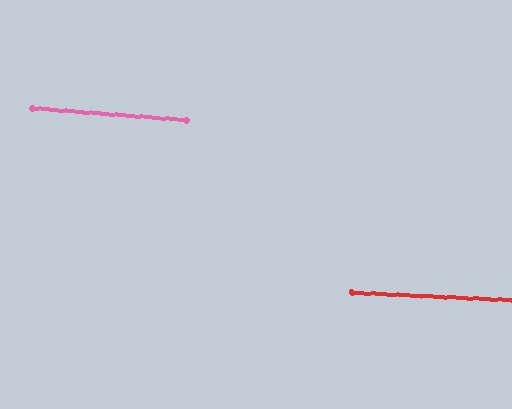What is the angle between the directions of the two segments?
Approximately 2 degrees.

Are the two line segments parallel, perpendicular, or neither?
Parallel — their directions differ by only 1.7°.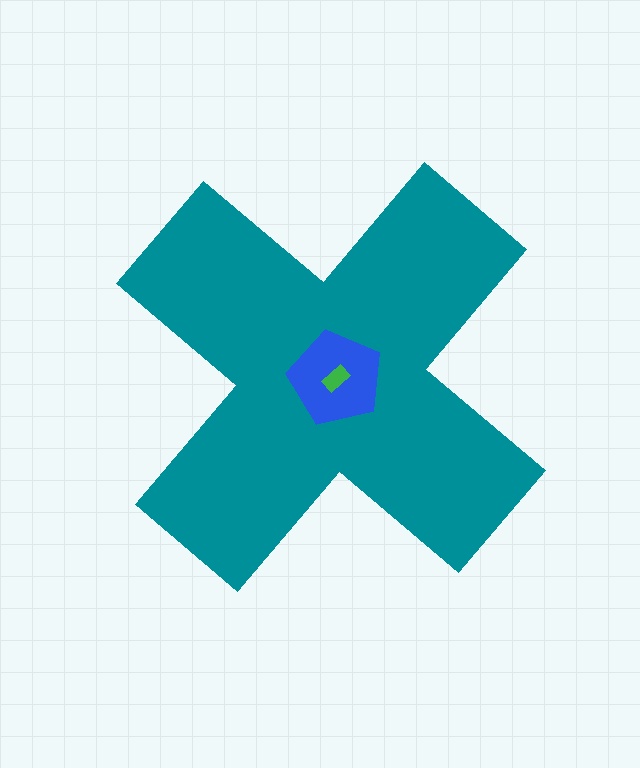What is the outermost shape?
The teal cross.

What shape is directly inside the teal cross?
The blue pentagon.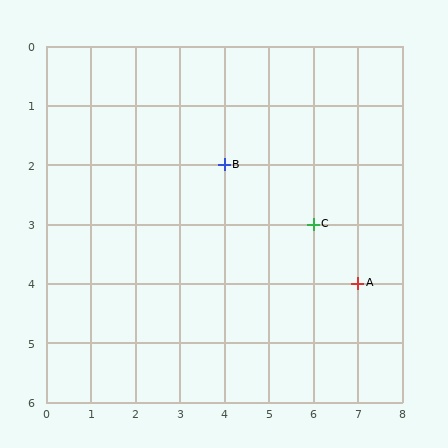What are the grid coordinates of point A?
Point A is at grid coordinates (7, 4).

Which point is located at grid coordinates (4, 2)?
Point B is at (4, 2).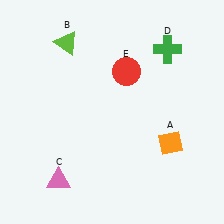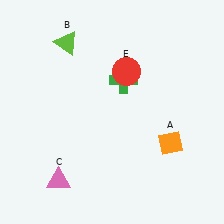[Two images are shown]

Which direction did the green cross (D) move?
The green cross (D) moved left.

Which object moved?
The green cross (D) moved left.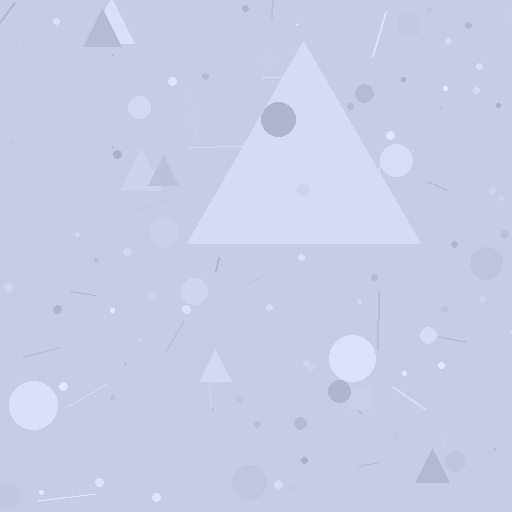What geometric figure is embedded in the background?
A triangle is embedded in the background.